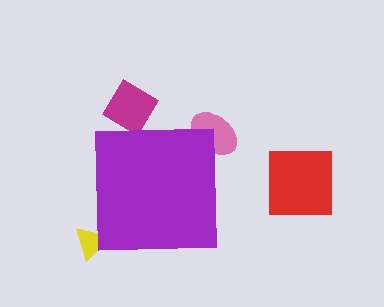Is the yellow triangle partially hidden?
Yes, the yellow triangle is partially hidden behind the purple square.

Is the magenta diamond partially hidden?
Yes, the magenta diamond is partially hidden behind the purple square.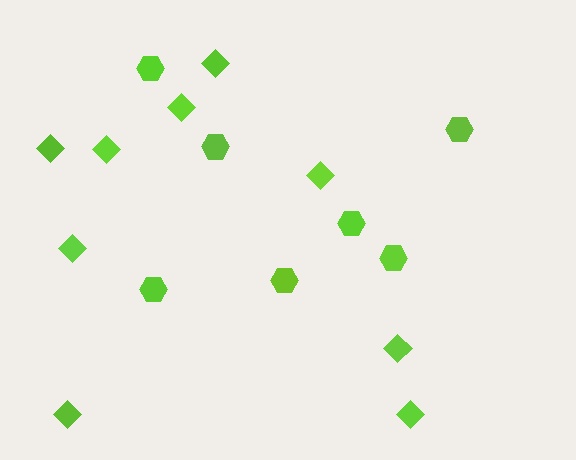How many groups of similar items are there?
There are 2 groups: one group of hexagons (7) and one group of diamonds (9).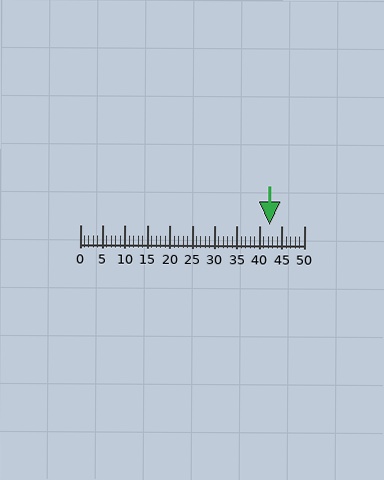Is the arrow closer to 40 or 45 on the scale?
The arrow is closer to 40.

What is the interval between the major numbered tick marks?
The major tick marks are spaced 5 units apart.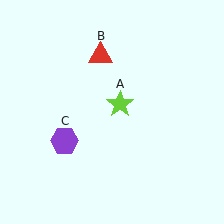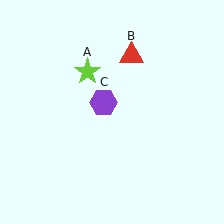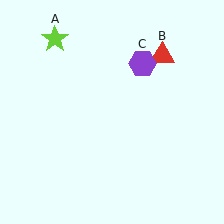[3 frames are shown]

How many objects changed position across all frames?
3 objects changed position: lime star (object A), red triangle (object B), purple hexagon (object C).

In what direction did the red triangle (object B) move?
The red triangle (object B) moved right.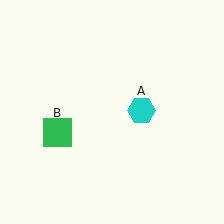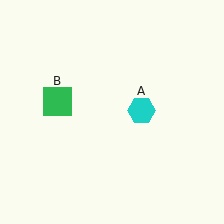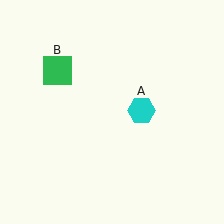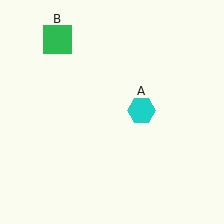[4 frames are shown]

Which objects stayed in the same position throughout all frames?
Cyan hexagon (object A) remained stationary.